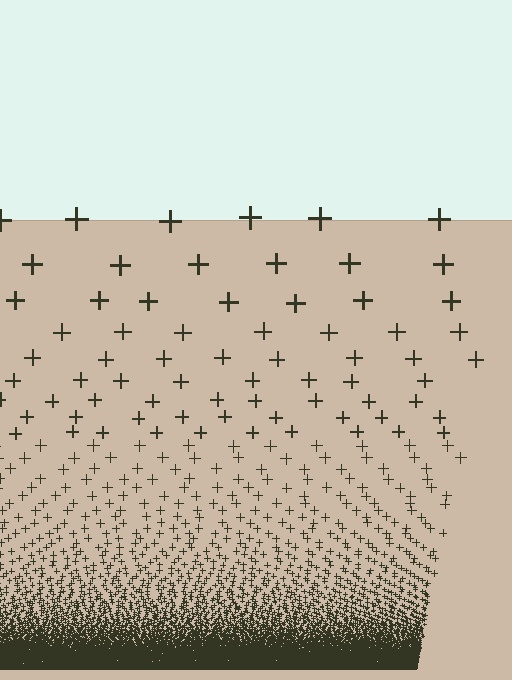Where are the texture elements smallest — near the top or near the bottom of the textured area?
Near the bottom.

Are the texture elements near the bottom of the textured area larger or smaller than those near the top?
Smaller. The gradient is inverted — elements near the bottom are smaller and denser.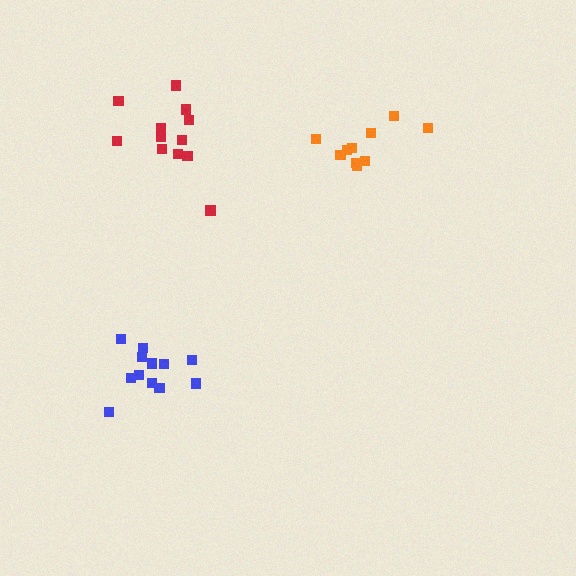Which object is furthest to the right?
The orange cluster is rightmost.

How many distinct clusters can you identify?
There are 3 distinct clusters.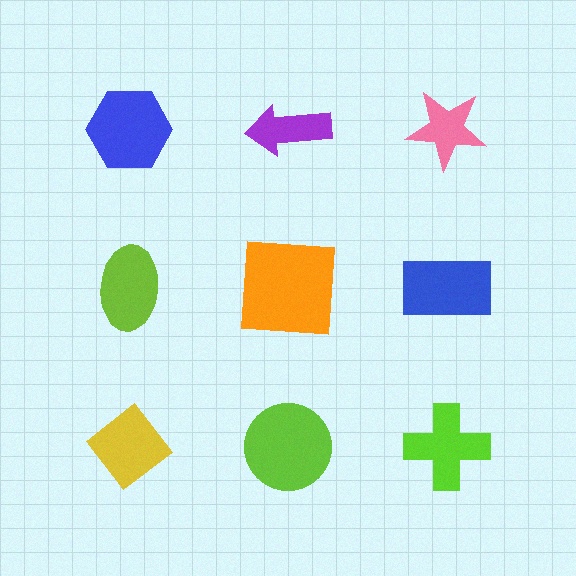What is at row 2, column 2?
An orange square.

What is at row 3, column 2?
A lime circle.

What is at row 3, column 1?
A yellow diamond.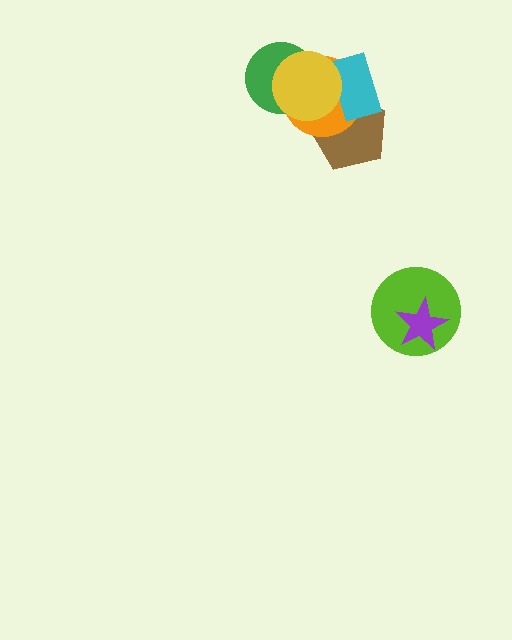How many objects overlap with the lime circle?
1 object overlaps with the lime circle.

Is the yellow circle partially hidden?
No, no other shape covers it.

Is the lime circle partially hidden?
Yes, it is partially covered by another shape.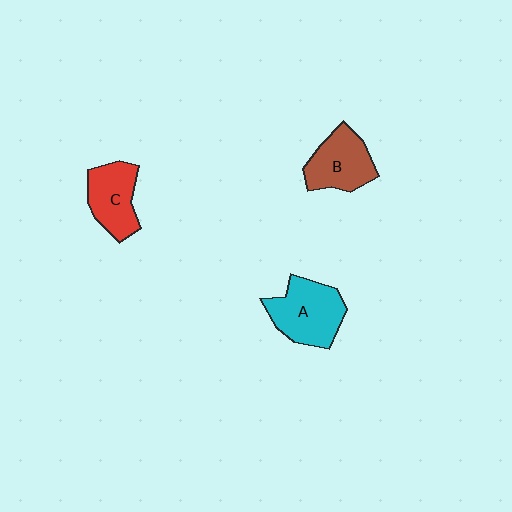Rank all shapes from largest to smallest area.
From largest to smallest: A (cyan), B (brown), C (red).